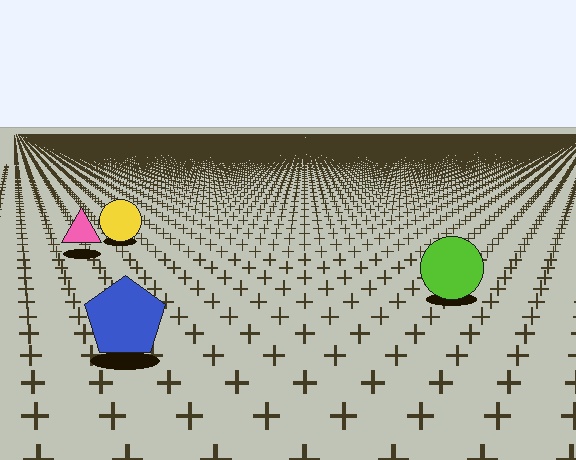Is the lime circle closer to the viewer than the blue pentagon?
No. The blue pentagon is closer — you can tell from the texture gradient: the ground texture is coarser near it.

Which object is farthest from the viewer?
The yellow circle is farthest from the viewer. It appears smaller and the ground texture around it is denser.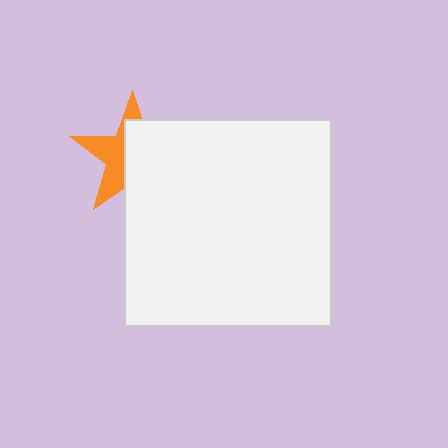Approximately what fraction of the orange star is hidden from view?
Roughly 58% of the orange star is hidden behind the white square.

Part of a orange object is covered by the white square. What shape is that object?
It is a star.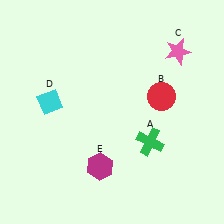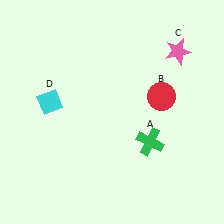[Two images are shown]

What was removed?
The magenta hexagon (E) was removed in Image 2.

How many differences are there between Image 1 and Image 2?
There is 1 difference between the two images.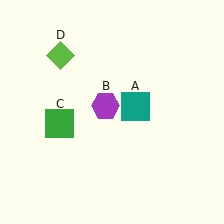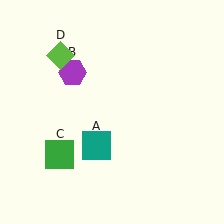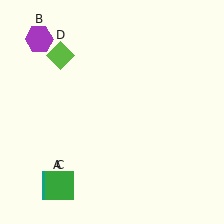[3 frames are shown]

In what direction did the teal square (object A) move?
The teal square (object A) moved down and to the left.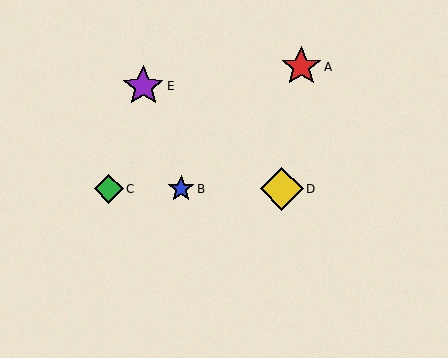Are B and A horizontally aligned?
No, B is at y≈189 and A is at y≈67.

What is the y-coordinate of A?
Object A is at y≈67.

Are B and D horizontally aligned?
Yes, both are at y≈189.